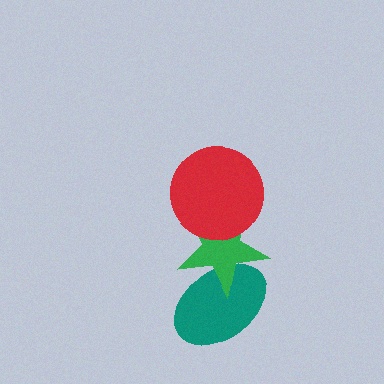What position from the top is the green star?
The green star is 2nd from the top.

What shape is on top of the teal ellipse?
The green star is on top of the teal ellipse.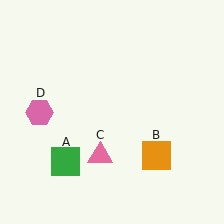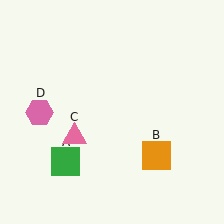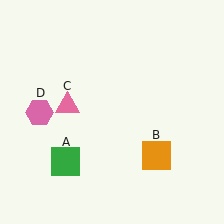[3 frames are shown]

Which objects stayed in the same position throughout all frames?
Green square (object A) and orange square (object B) and pink hexagon (object D) remained stationary.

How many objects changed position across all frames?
1 object changed position: pink triangle (object C).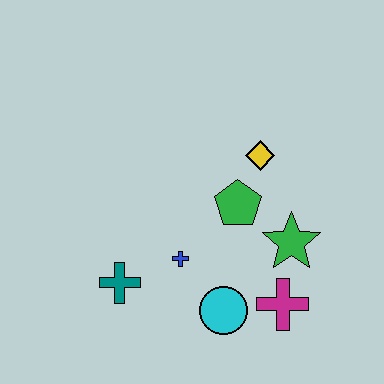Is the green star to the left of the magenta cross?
No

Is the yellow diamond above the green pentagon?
Yes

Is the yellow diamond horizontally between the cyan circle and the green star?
Yes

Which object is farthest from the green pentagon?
The teal cross is farthest from the green pentagon.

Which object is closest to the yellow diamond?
The green pentagon is closest to the yellow diamond.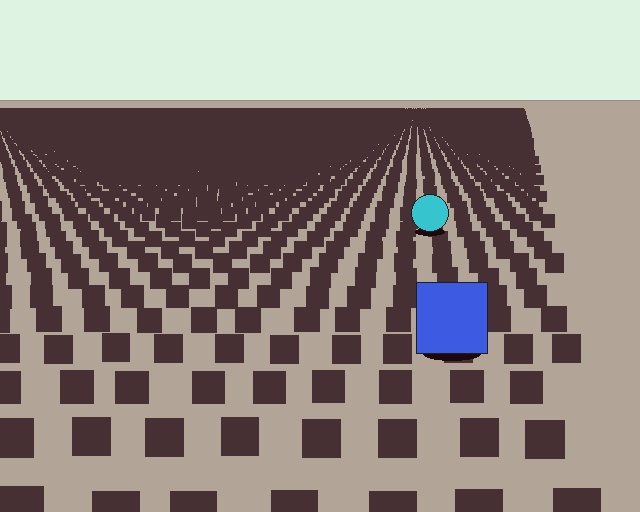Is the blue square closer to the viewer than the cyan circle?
Yes. The blue square is closer — you can tell from the texture gradient: the ground texture is coarser near it.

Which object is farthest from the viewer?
The cyan circle is farthest from the viewer. It appears smaller and the ground texture around it is denser.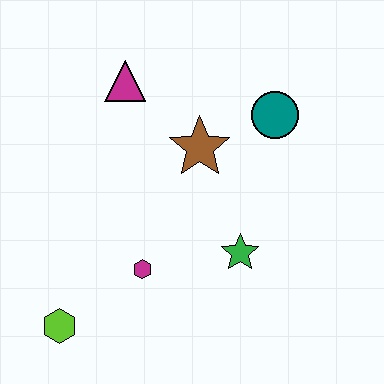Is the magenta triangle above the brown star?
Yes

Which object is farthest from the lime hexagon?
The teal circle is farthest from the lime hexagon.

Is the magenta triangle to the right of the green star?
No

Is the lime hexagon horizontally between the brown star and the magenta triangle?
No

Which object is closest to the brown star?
The teal circle is closest to the brown star.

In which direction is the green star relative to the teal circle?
The green star is below the teal circle.